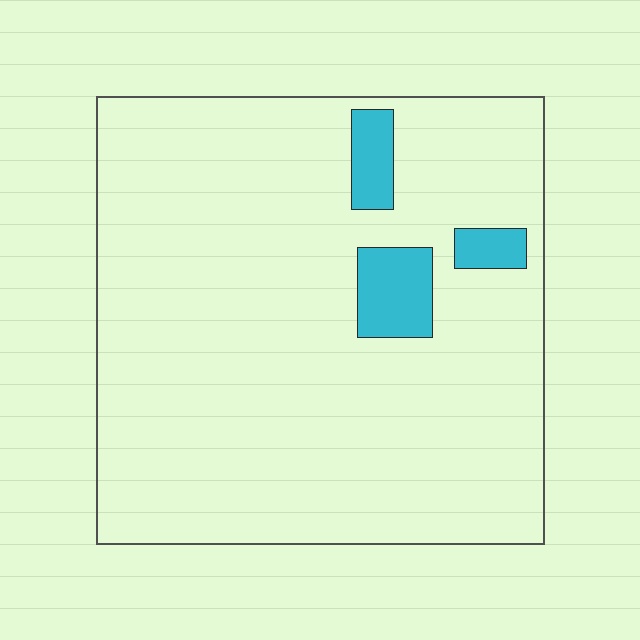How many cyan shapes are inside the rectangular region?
3.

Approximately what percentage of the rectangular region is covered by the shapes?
Approximately 5%.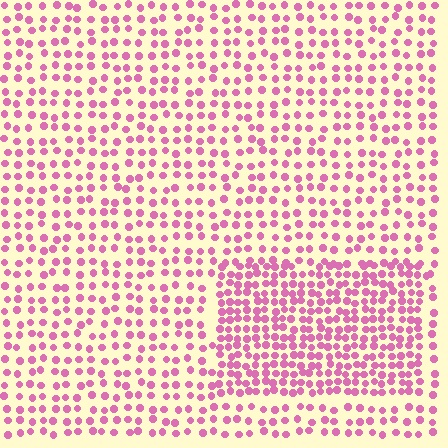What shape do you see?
I see a rectangle.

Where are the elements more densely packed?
The elements are more densely packed inside the rectangle boundary.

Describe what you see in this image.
The image contains small pink elements arranged at two different densities. A rectangle-shaped region is visible where the elements are more densely packed than the surrounding area.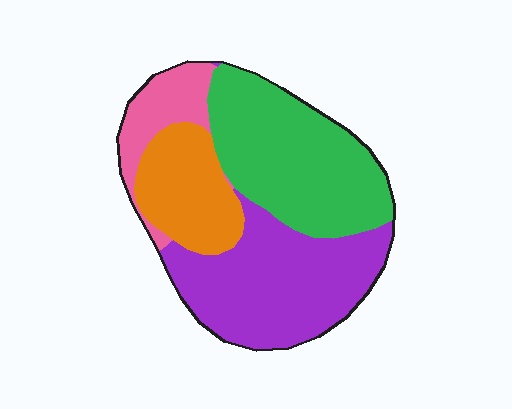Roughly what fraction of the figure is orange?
Orange takes up about one sixth (1/6) of the figure.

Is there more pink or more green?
Green.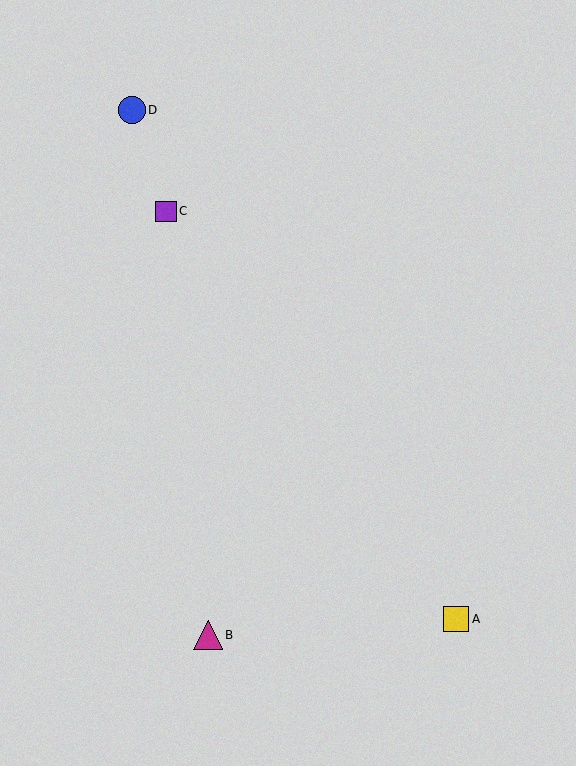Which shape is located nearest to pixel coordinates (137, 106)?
The blue circle (labeled D) at (132, 110) is nearest to that location.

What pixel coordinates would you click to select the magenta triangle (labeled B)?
Click at (208, 635) to select the magenta triangle B.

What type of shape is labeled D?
Shape D is a blue circle.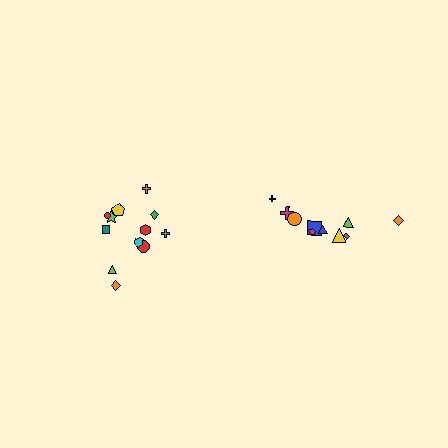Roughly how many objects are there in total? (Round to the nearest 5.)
Roughly 20 objects in total.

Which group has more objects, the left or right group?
The left group.